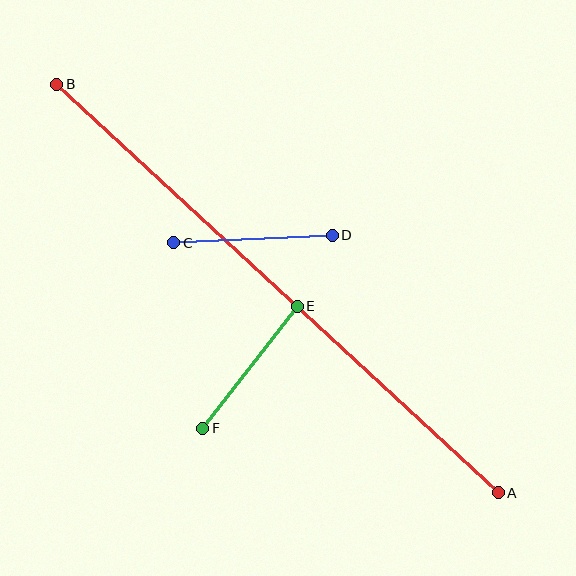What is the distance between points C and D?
The distance is approximately 159 pixels.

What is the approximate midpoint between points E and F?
The midpoint is at approximately (250, 367) pixels.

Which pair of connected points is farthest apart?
Points A and B are farthest apart.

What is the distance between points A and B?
The distance is approximately 602 pixels.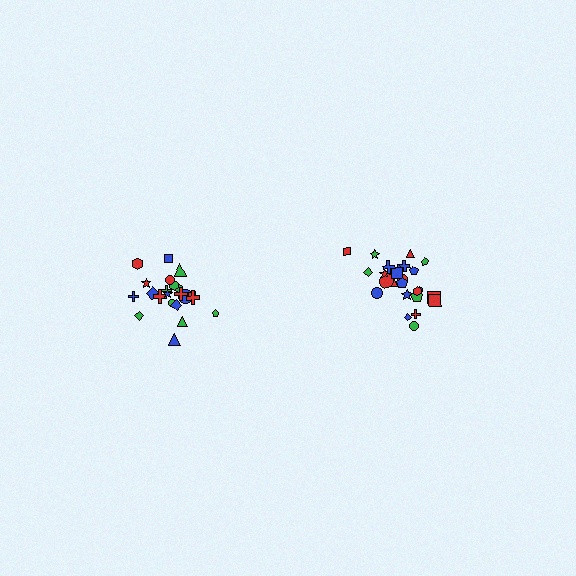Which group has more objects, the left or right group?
The right group.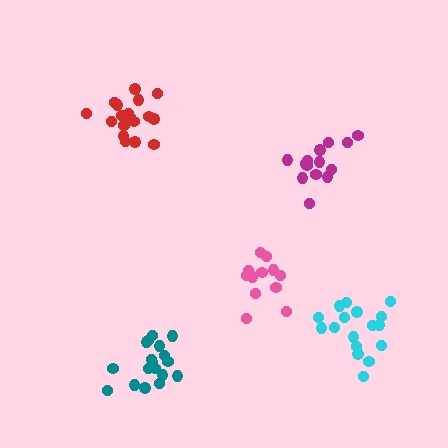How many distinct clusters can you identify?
There are 5 distinct clusters.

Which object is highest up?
The red cluster is topmost.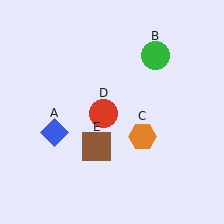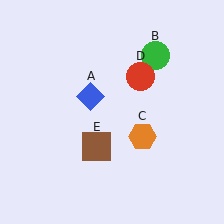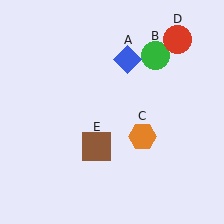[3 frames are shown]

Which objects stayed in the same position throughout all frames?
Green circle (object B) and orange hexagon (object C) and brown square (object E) remained stationary.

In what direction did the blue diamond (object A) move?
The blue diamond (object A) moved up and to the right.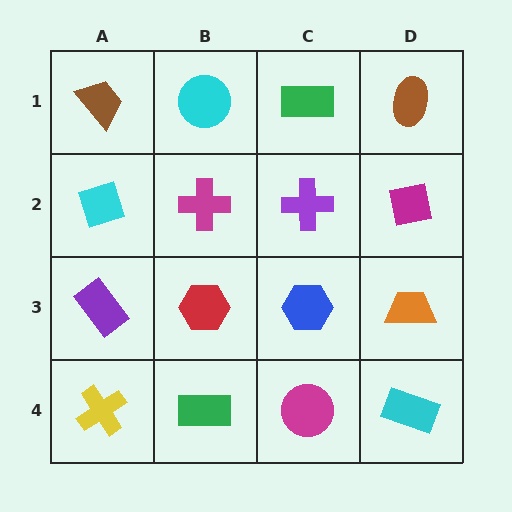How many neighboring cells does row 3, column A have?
3.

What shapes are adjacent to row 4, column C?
A blue hexagon (row 3, column C), a green rectangle (row 4, column B), a cyan rectangle (row 4, column D).